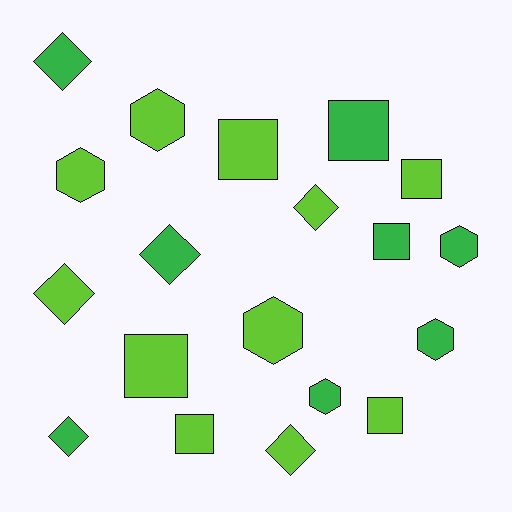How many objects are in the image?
There are 19 objects.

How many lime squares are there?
There are 5 lime squares.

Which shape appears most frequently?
Square, with 7 objects.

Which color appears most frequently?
Lime, with 11 objects.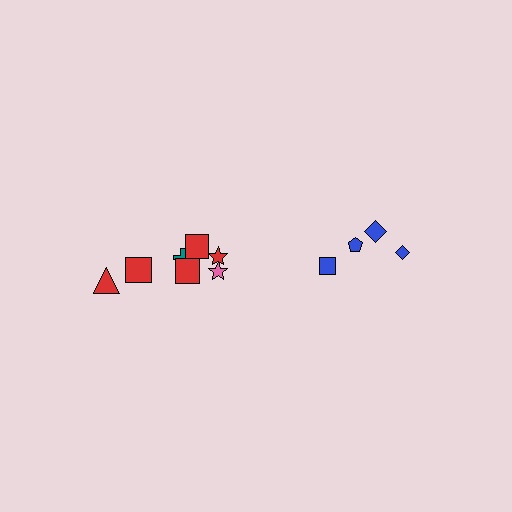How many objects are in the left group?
There are 7 objects.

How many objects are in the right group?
There are 4 objects.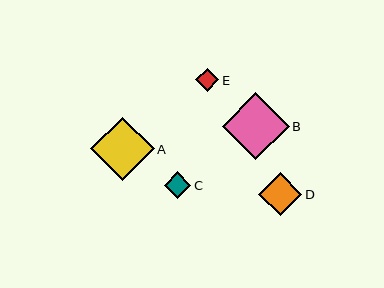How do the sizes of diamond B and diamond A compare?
Diamond B and diamond A are approximately the same size.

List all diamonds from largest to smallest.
From largest to smallest: B, A, D, C, E.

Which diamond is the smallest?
Diamond E is the smallest with a size of approximately 23 pixels.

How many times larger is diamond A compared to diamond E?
Diamond A is approximately 2.8 times the size of diamond E.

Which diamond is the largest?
Diamond B is the largest with a size of approximately 67 pixels.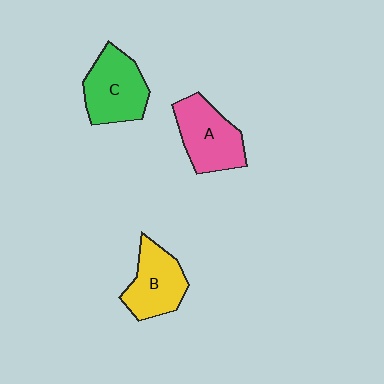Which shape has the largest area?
Shape C (green).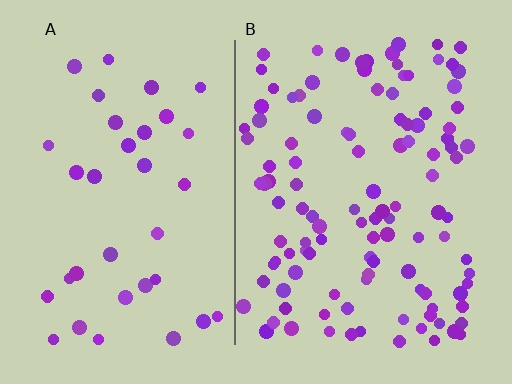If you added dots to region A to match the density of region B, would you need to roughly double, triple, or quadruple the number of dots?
Approximately triple.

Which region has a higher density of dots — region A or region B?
B (the right).